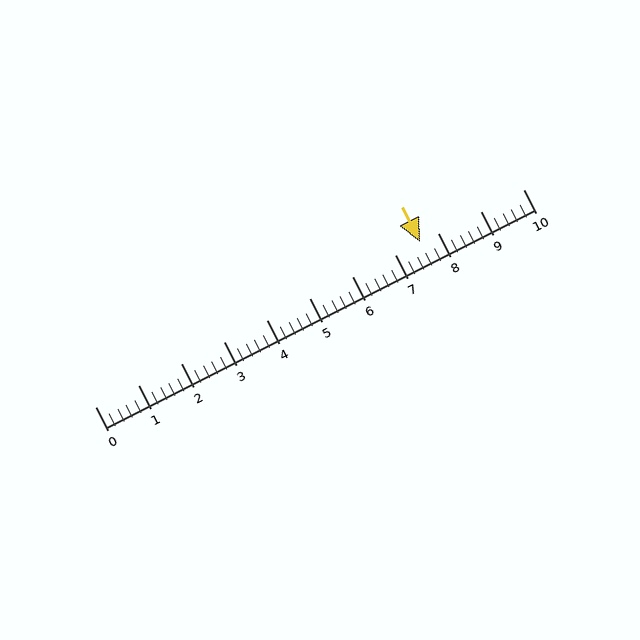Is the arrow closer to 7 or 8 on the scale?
The arrow is closer to 8.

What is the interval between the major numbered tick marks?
The major tick marks are spaced 1 units apart.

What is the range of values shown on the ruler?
The ruler shows values from 0 to 10.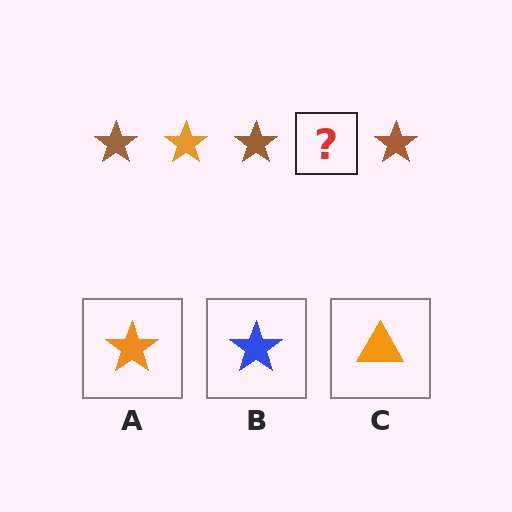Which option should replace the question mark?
Option A.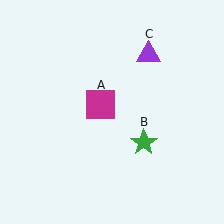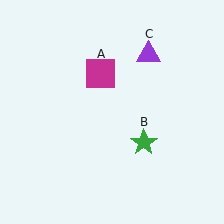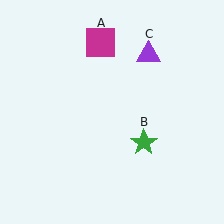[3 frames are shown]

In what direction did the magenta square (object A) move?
The magenta square (object A) moved up.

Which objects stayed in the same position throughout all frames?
Green star (object B) and purple triangle (object C) remained stationary.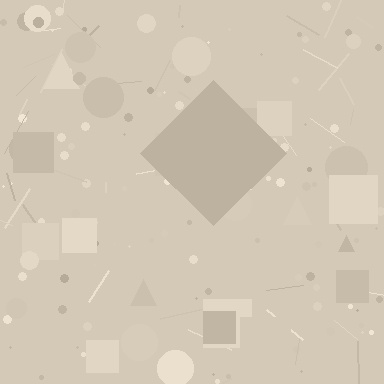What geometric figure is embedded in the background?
A diamond is embedded in the background.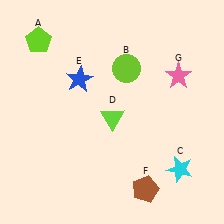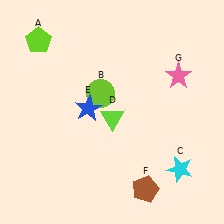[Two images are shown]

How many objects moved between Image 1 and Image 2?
2 objects moved between the two images.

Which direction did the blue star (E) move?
The blue star (E) moved down.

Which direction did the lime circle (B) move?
The lime circle (B) moved left.